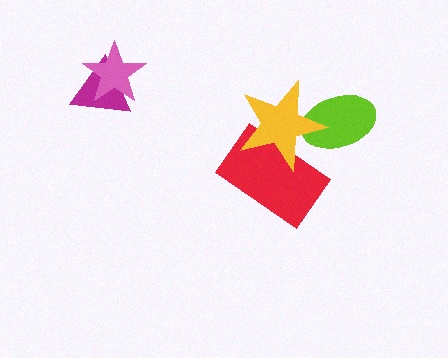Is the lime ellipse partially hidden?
Yes, it is partially covered by another shape.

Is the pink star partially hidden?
No, no other shape covers it.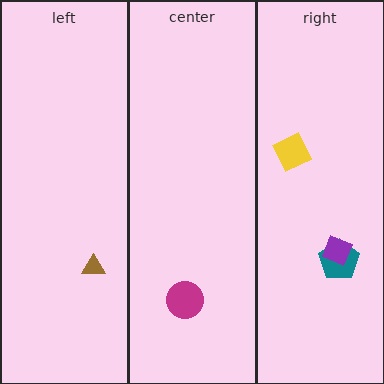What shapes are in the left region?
The brown triangle.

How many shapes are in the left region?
1.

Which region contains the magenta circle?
The center region.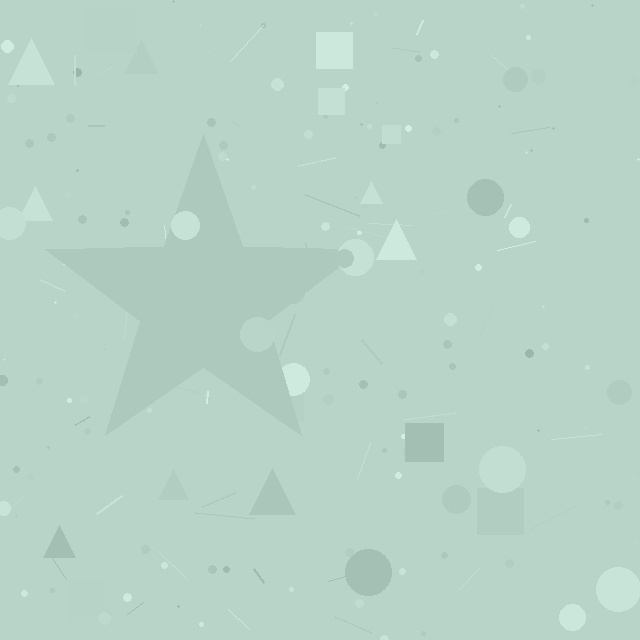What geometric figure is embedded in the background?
A star is embedded in the background.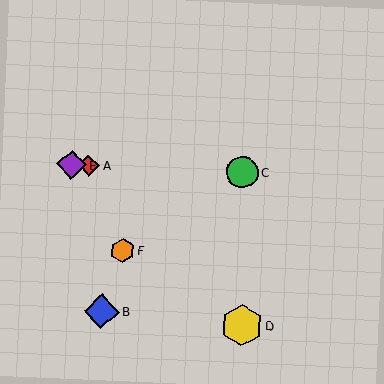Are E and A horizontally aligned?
Yes, both are at y≈165.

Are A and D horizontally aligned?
No, A is at y≈166 and D is at y≈325.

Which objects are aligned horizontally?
Objects A, C, E are aligned horizontally.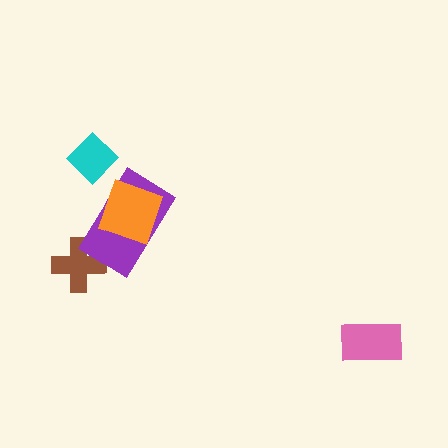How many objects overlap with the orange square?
1 object overlaps with the orange square.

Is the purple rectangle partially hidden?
Yes, it is partially covered by another shape.